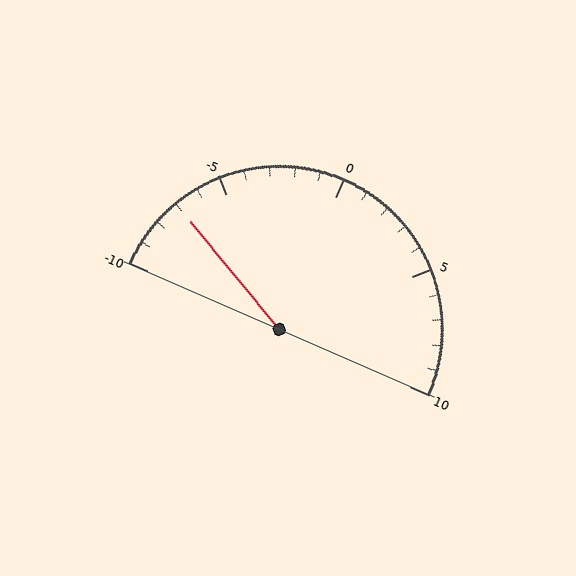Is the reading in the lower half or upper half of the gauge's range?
The reading is in the lower half of the range (-10 to 10).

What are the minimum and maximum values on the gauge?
The gauge ranges from -10 to 10.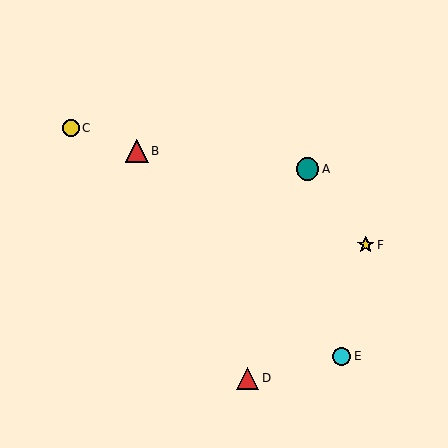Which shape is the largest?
The red triangle (labeled B) is the largest.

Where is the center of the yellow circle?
The center of the yellow circle is at (71, 128).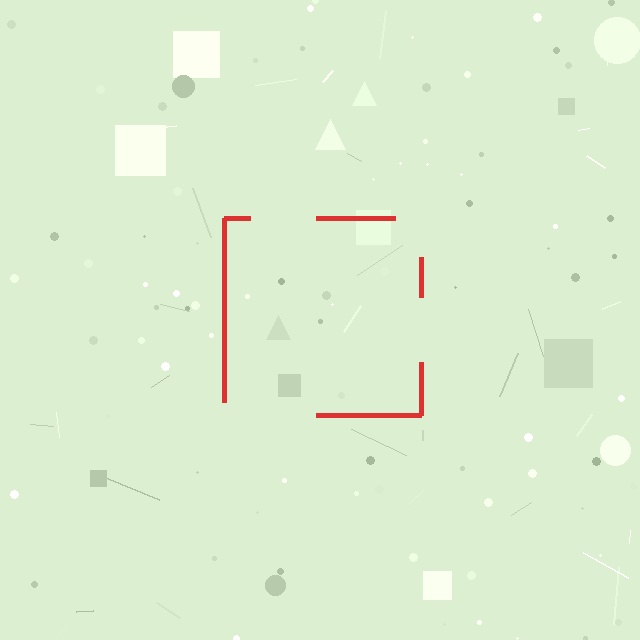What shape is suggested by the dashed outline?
The dashed outline suggests a square.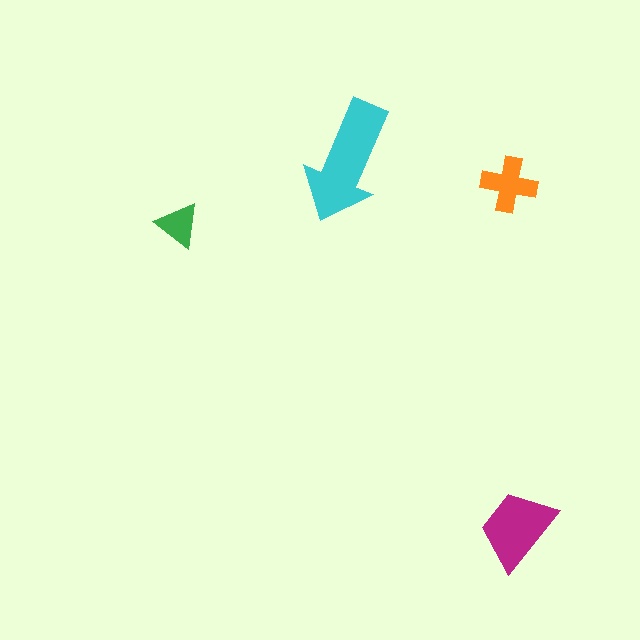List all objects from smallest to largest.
The green triangle, the orange cross, the magenta trapezoid, the cyan arrow.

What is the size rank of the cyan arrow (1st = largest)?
1st.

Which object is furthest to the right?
The magenta trapezoid is rightmost.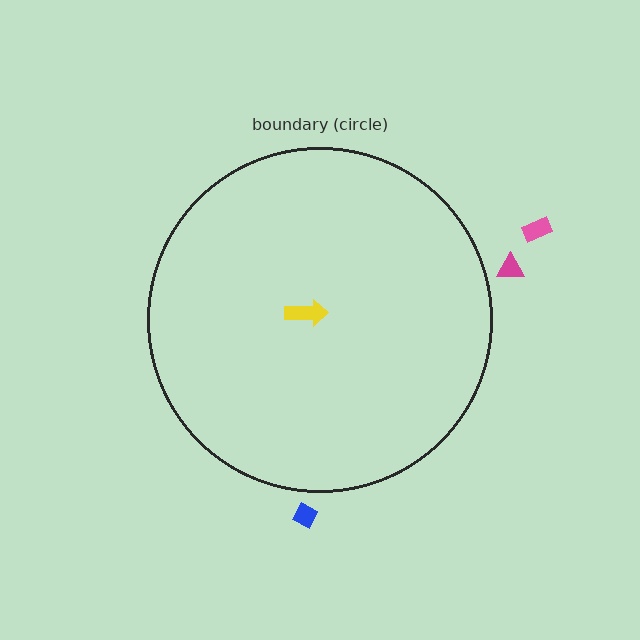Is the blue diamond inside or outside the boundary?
Outside.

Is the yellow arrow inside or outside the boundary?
Inside.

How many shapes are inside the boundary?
1 inside, 3 outside.